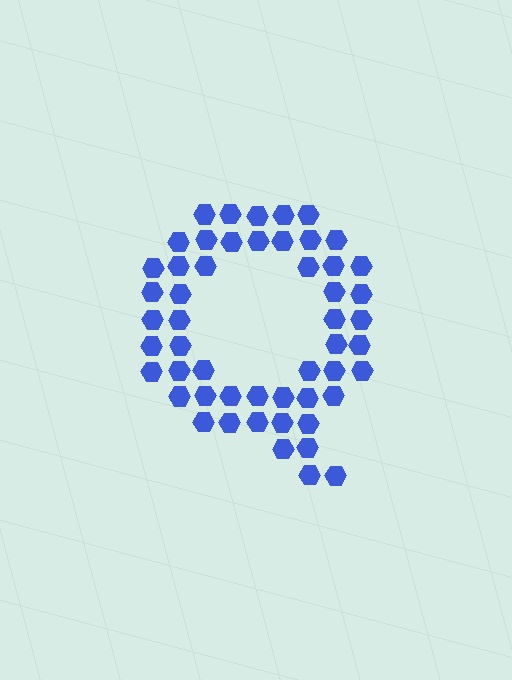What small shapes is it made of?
It is made of small hexagons.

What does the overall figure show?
The overall figure shows the letter Q.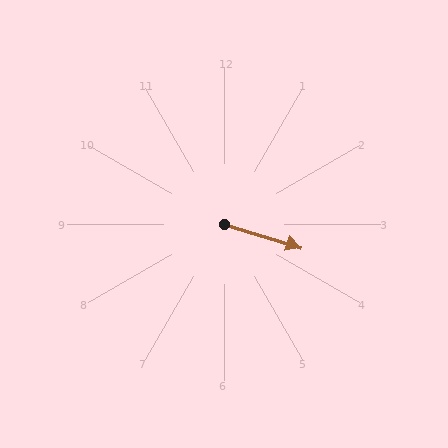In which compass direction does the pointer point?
East.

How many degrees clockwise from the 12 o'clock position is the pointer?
Approximately 107 degrees.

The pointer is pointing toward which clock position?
Roughly 4 o'clock.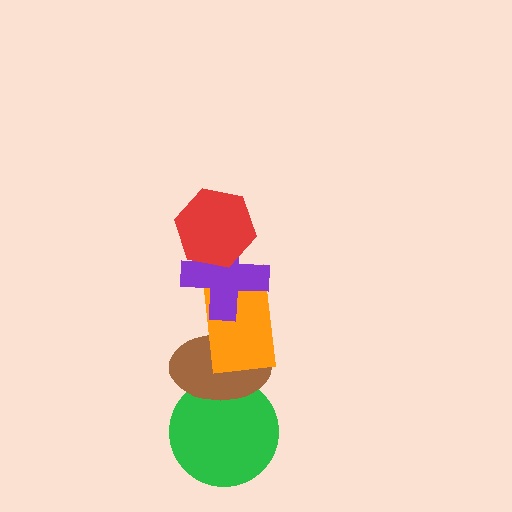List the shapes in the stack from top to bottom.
From top to bottom: the red hexagon, the purple cross, the orange rectangle, the brown ellipse, the green circle.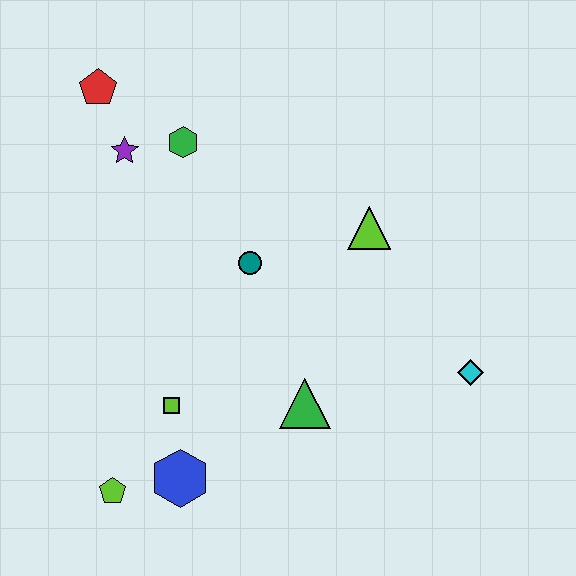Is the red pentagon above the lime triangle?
Yes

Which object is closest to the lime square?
The blue hexagon is closest to the lime square.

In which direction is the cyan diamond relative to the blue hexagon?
The cyan diamond is to the right of the blue hexagon.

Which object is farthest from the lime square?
The red pentagon is farthest from the lime square.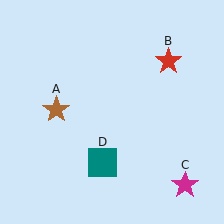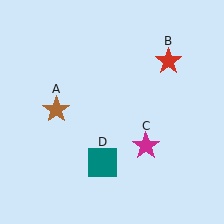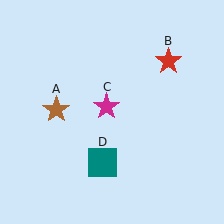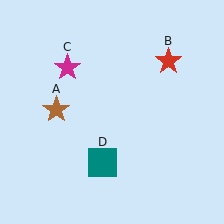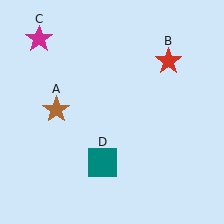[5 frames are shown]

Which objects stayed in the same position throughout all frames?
Brown star (object A) and red star (object B) and teal square (object D) remained stationary.